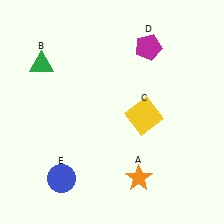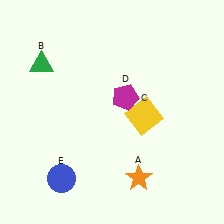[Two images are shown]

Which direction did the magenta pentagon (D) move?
The magenta pentagon (D) moved down.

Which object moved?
The magenta pentagon (D) moved down.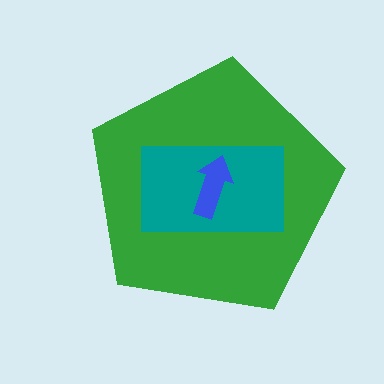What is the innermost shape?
The blue arrow.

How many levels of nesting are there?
3.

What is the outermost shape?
The green pentagon.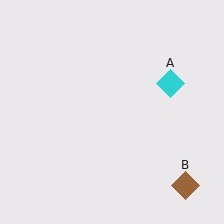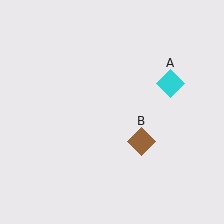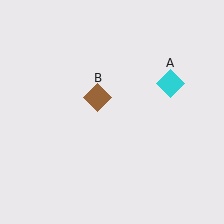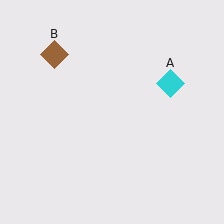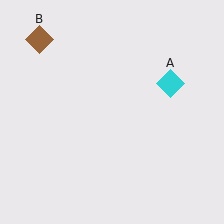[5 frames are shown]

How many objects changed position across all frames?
1 object changed position: brown diamond (object B).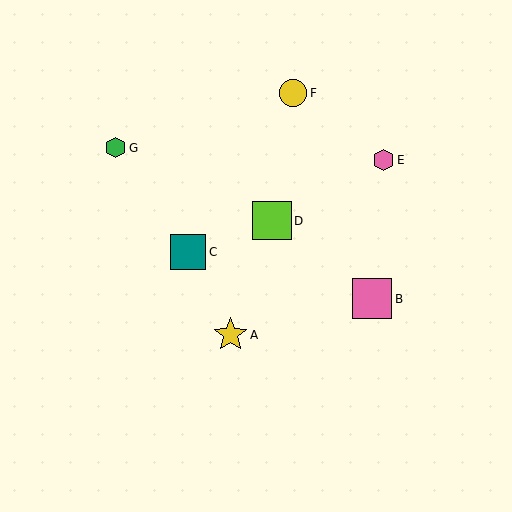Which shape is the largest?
The pink square (labeled B) is the largest.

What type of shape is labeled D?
Shape D is a lime square.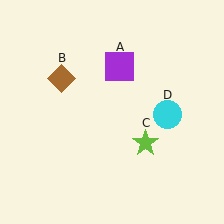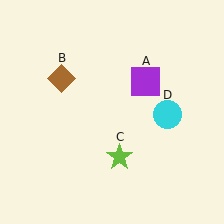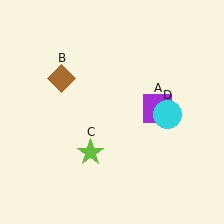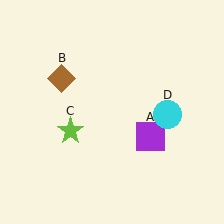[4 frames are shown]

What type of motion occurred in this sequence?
The purple square (object A), lime star (object C) rotated clockwise around the center of the scene.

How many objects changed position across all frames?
2 objects changed position: purple square (object A), lime star (object C).